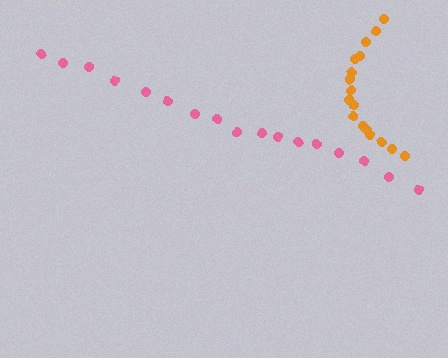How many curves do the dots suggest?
There are 2 distinct paths.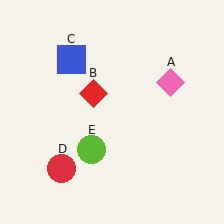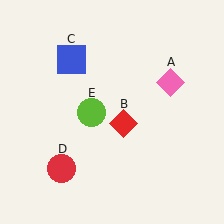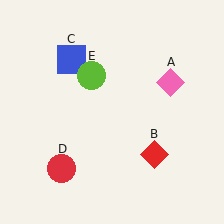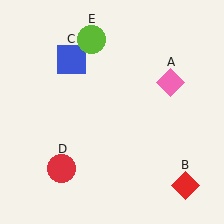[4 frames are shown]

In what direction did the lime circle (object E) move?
The lime circle (object E) moved up.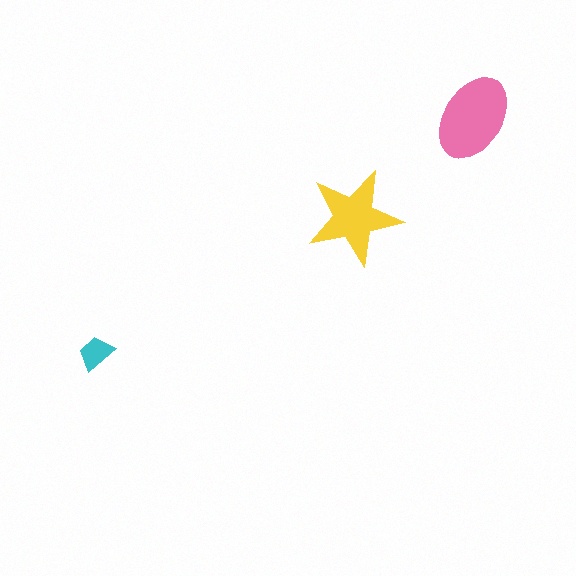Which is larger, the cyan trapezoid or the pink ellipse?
The pink ellipse.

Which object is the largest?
The pink ellipse.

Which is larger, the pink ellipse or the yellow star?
The pink ellipse.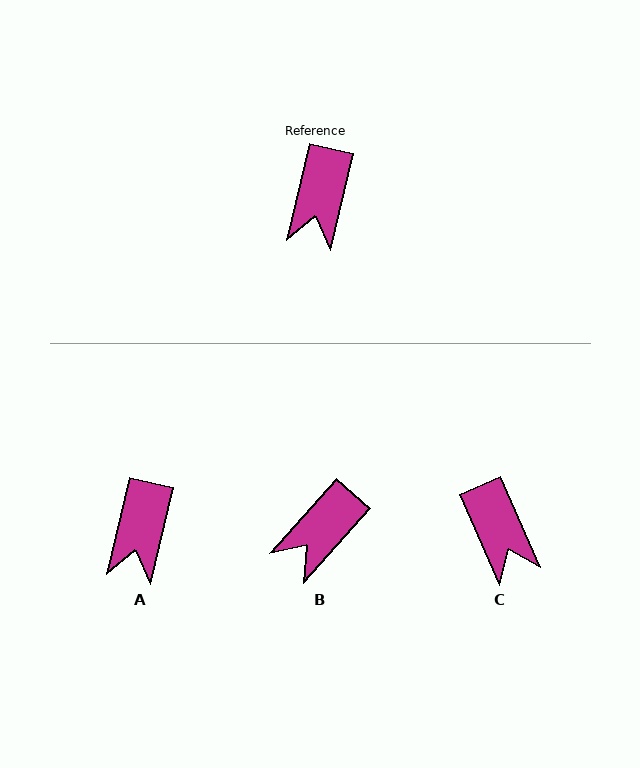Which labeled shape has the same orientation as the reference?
A.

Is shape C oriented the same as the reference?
No, it is off by about 37 degrees.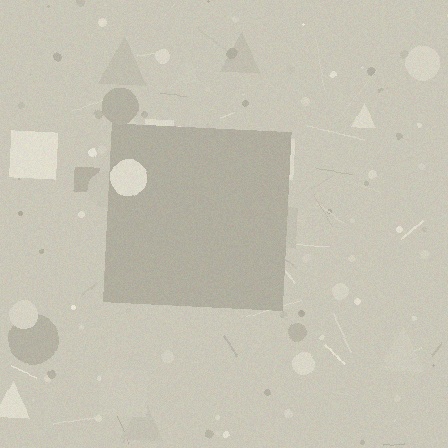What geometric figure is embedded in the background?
A square is embedded in the background.